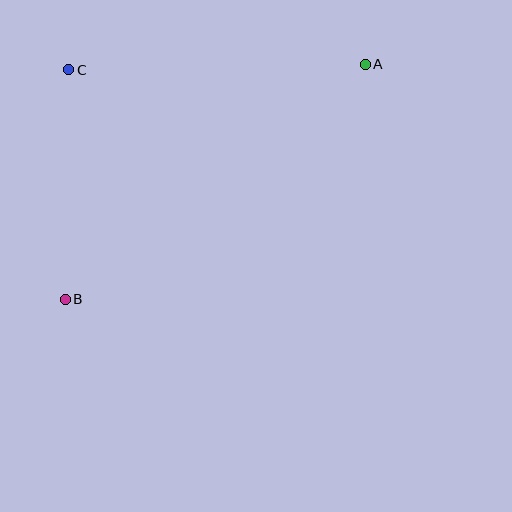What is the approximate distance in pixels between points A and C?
The distance between A and C is approximately 296 pixels.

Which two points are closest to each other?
Points B and C are closest to each other.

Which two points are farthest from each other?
Points A and B are farthest from each other.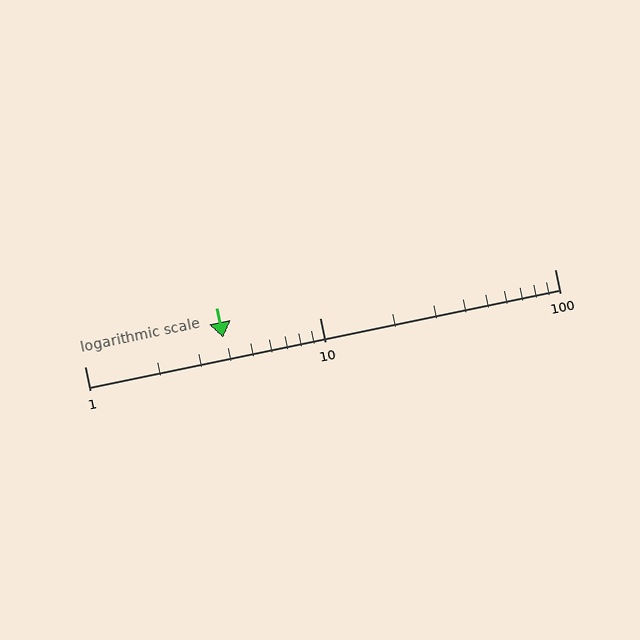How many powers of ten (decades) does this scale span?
The scale spans 2 decades, from 1 to 100.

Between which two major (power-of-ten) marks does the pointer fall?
The pointer is between 1 and 10.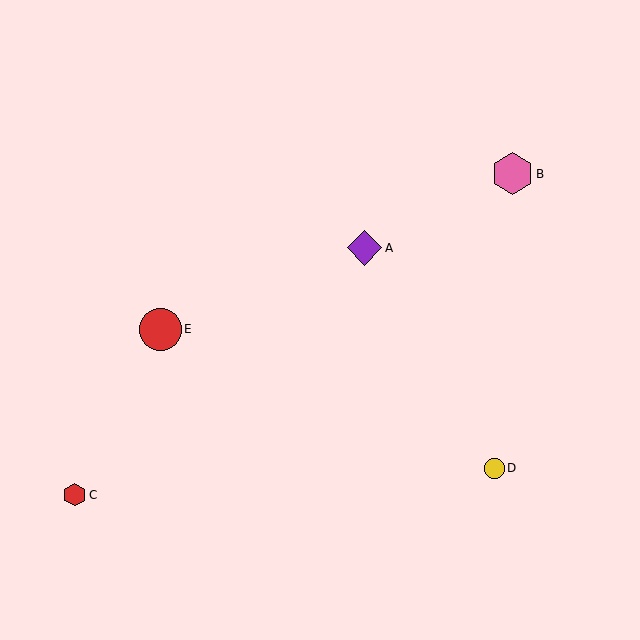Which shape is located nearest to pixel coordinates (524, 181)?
The pink hexagon (labeled B) at (512, 174) is nearest to that location.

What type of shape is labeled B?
Shape B is a pink hexagon.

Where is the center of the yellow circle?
The center of the yellow circle is at (494, 468).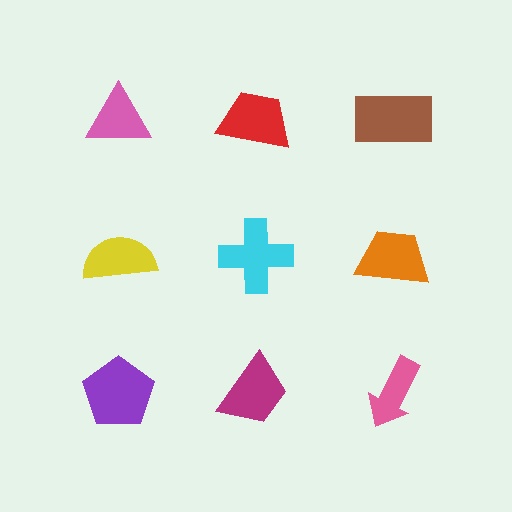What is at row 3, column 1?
A purple pentagon.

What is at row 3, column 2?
A magenta trapezoid.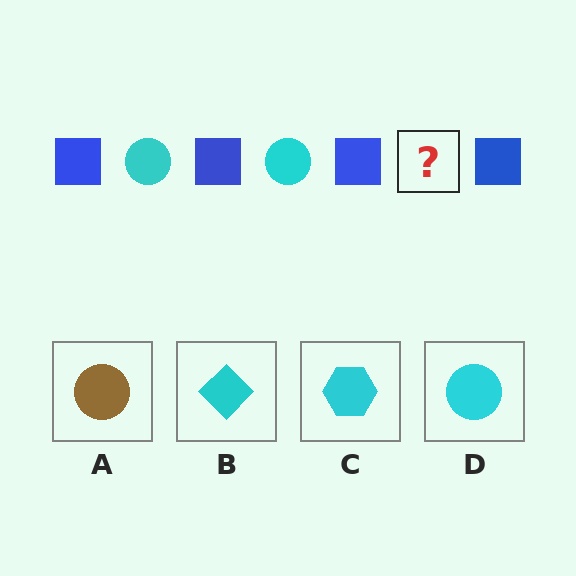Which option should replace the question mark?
Option D.